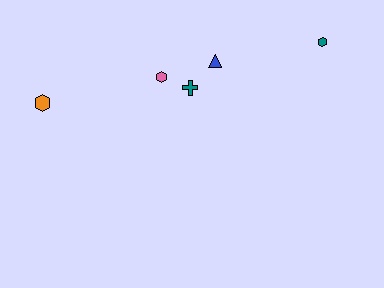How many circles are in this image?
There are no circles.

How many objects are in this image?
There are 5 objects.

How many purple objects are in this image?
There are no purple objects.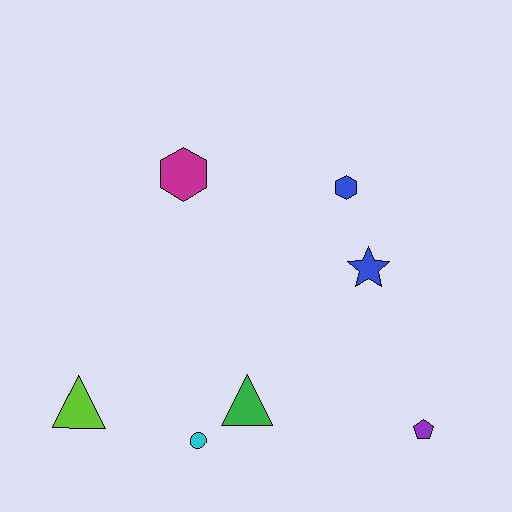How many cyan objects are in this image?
There is 1 cyan object.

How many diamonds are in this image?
There are no diamonds.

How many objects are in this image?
There are 7 objects.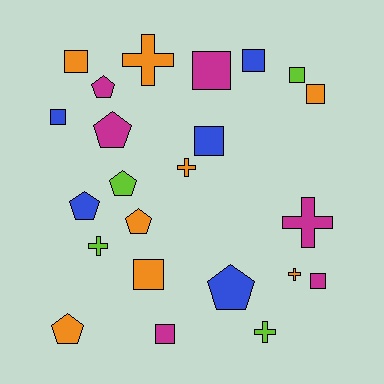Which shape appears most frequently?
Square, with 10 objects.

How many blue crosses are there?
There are no blue crosses.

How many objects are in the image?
There are 23 objects.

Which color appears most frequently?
Orange, with 8 objects.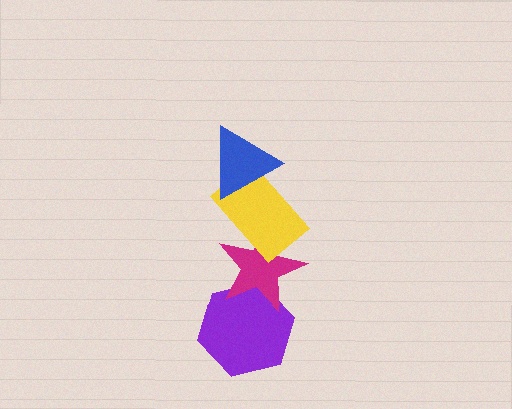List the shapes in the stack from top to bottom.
From top to bottom: the blue triangle, the yellow rectangle, the magenta star, the purple hexagon.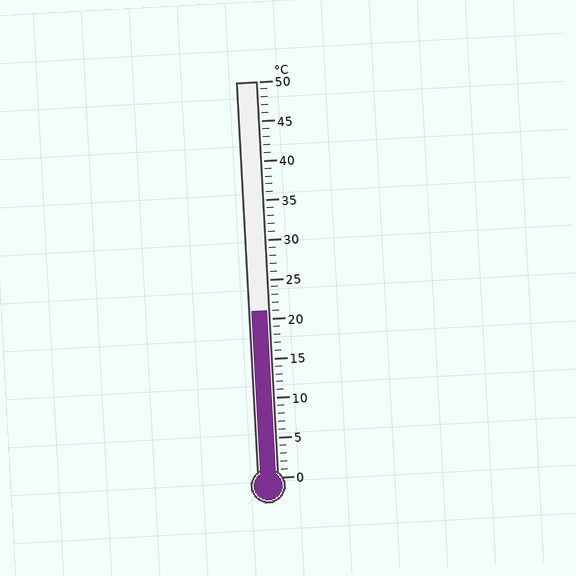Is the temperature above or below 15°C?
The temperature is above 15°C.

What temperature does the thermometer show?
The thermometer shows approximately 21°C.